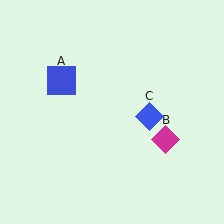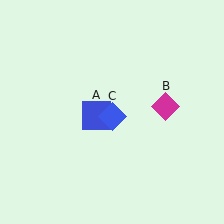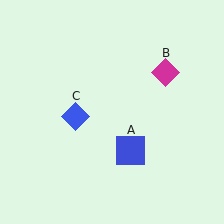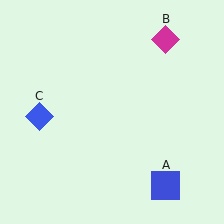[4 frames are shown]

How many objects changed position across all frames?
3 objects changed position: blue square (object A), magenta diamond (object B), blue diamond (object C).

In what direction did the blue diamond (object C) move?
The blue diamond (object C) moved left.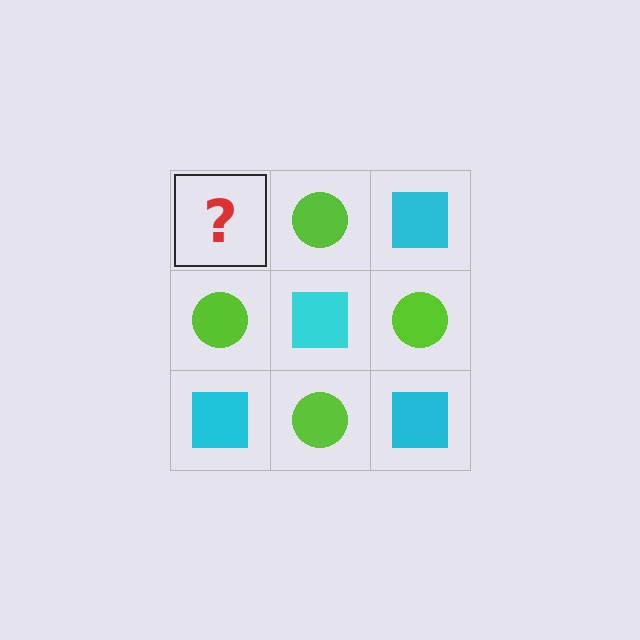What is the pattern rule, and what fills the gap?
The rule is that it alternates cyan square and lime circle in a checkerboard pattern. The gap should be filled with a cyan square.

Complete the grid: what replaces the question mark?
The question mark should be replaced with a cyan square.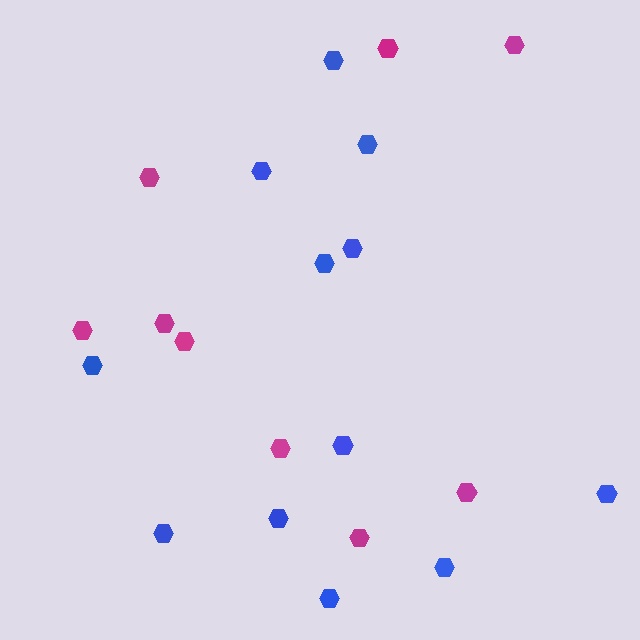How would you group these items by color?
There are 2 groups: one group of blue hexagons (12) and one group of magenta hexagons (9).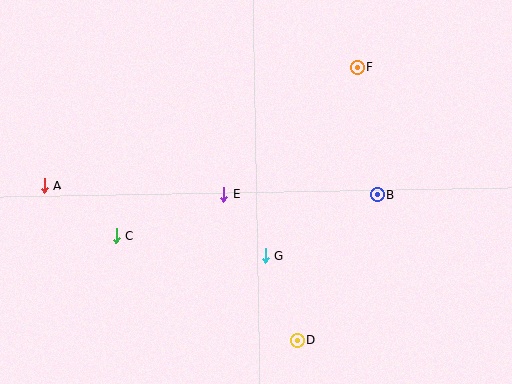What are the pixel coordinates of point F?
Point F is at (357, 67).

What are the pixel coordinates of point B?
Point B is at (377, 195).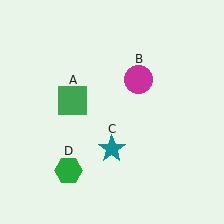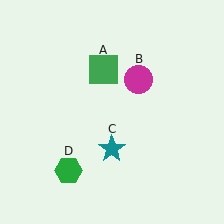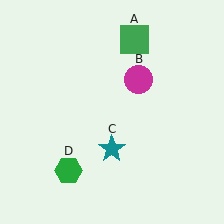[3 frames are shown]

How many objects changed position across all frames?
1 object changed position: green square (object A).